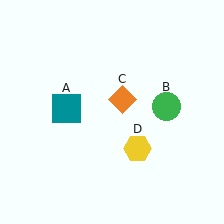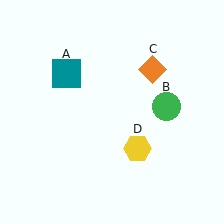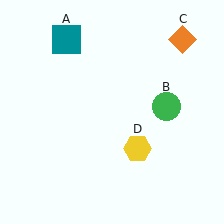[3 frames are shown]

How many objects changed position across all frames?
2 objects changed position: teal square (object A), orange diamond (object C).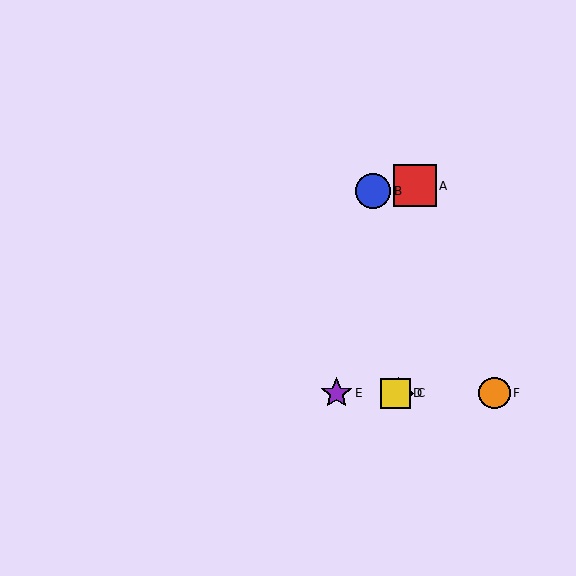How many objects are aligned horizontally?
4 objects (C, D, E, F) are aligned horizontally.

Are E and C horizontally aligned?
Yes, both are at y≈393.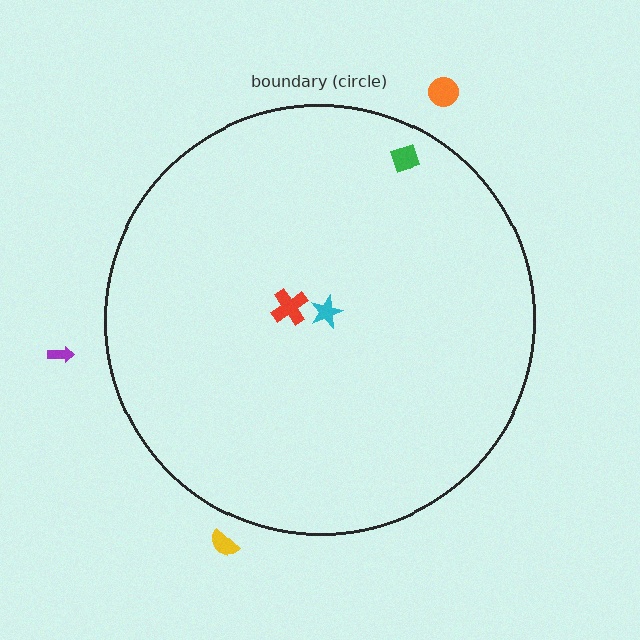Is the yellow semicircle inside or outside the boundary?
Outside.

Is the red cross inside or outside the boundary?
Inside.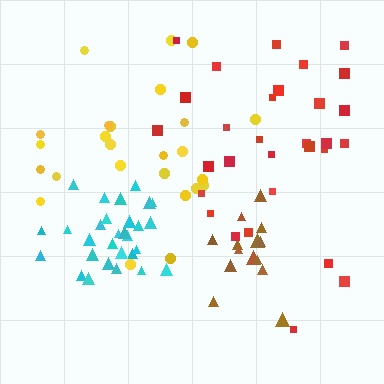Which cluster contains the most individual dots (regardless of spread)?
Red (30).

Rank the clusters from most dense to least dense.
cyan, brown, red, yellow.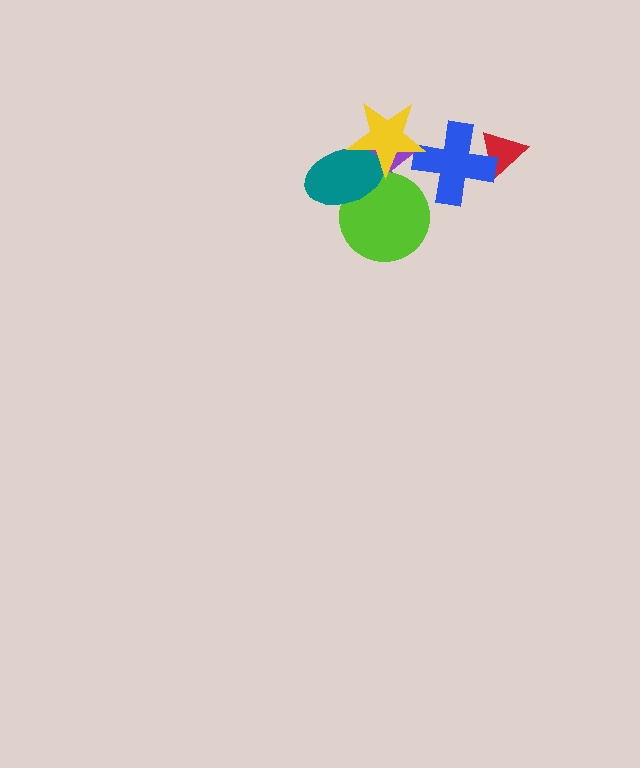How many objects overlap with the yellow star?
3 objects overlap with the yellow star.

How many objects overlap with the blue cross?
2 objects overlap with the blue cross.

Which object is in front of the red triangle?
The blue cross is in front of the red triangle.